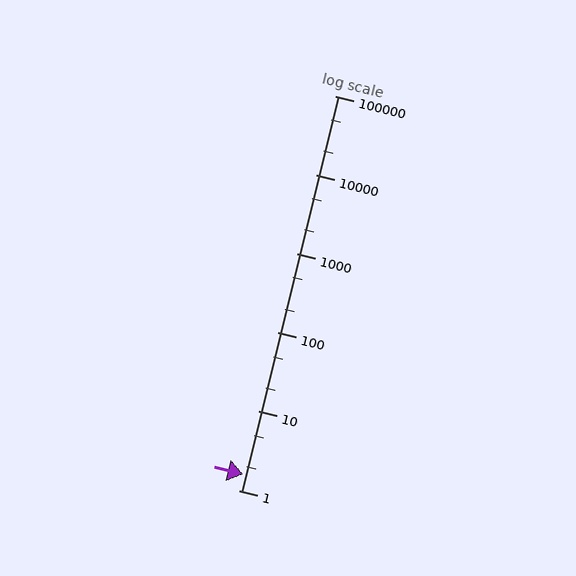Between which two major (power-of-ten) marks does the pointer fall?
The pointer is between 1 and 10.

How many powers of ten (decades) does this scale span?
The scale spans 5 decades, from 1 to 100000.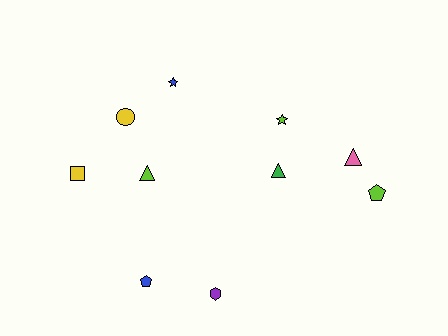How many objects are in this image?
There are 10 objects.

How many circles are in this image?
There is 1 circle.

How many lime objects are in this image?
There are 3 lime objects.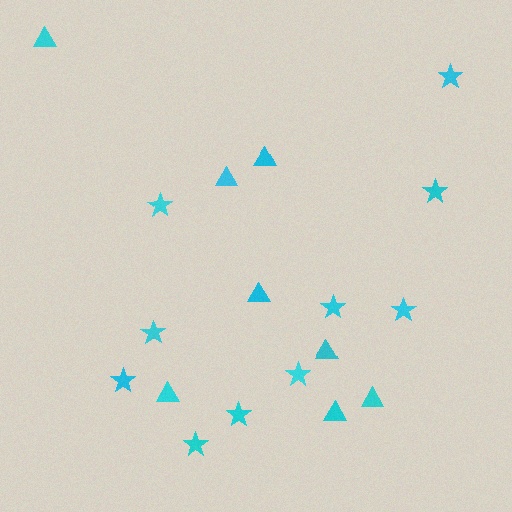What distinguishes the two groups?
There are 2 groups: one group of triangles (8) and one group of stars (10).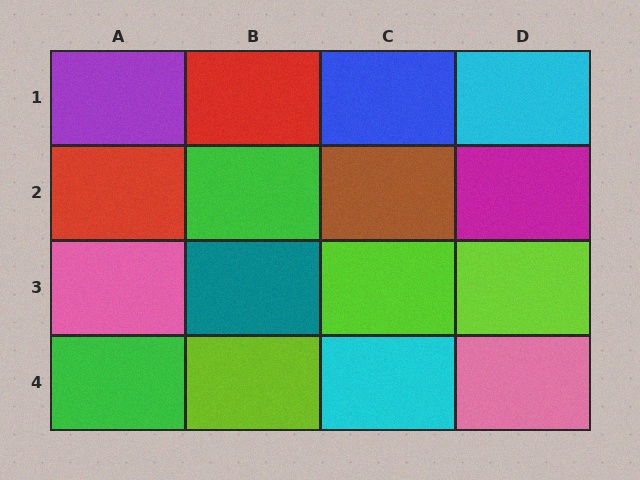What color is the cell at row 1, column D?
Cyan.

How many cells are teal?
1 cell is teal.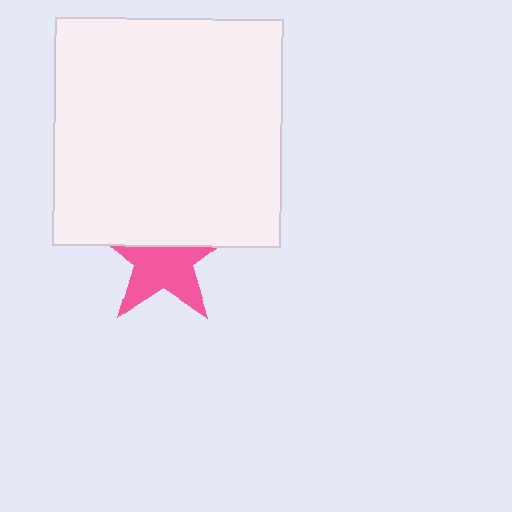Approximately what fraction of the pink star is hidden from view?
Roughly 40% of the pink star is hidden behind the white square.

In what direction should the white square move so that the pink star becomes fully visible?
The white square should move up. That is the shortest direction to clear the overlap and leave the pink star fully visible.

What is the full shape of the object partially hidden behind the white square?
The partially hidden object is a pink star.